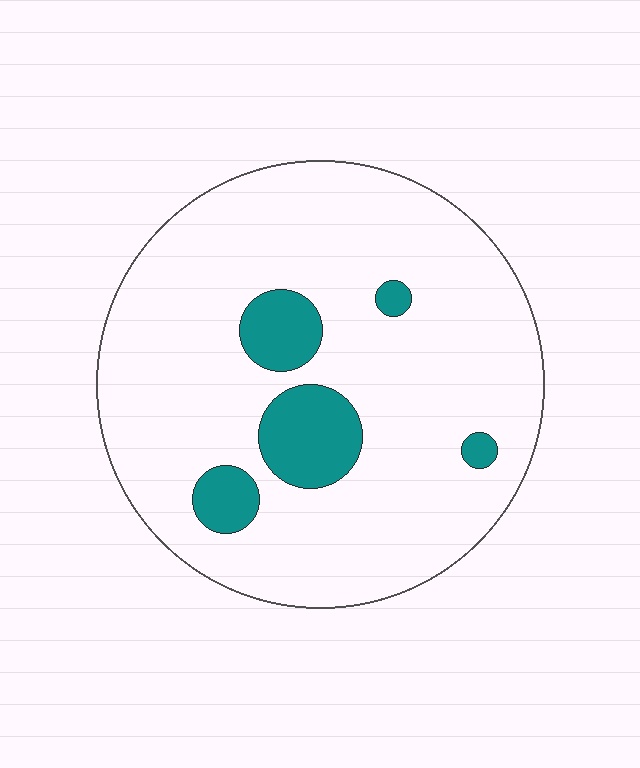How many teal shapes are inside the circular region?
5.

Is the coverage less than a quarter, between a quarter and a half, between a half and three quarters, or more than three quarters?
Less than a quarter.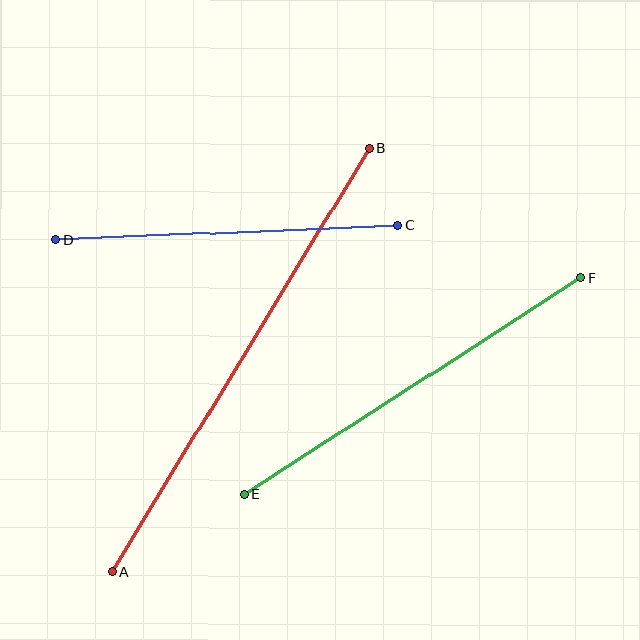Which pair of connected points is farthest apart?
Points A and B are farthest apart.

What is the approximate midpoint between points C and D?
The midpoint is at approximately (227, 233) pixels.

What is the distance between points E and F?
The distance is approximately 400 pixels.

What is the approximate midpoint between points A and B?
The midpoint is at approximately (241, 360) pixels.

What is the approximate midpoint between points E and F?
The midpoint is at approximately (413, 386) pixels.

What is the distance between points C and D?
The distance is approximately 342 pixels.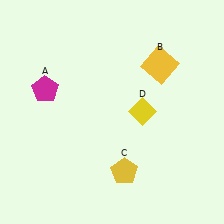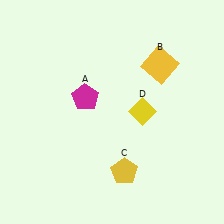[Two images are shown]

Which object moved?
The magenta pentagon (A) moved right.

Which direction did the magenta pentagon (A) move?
The magenta pentagon (A) moved right.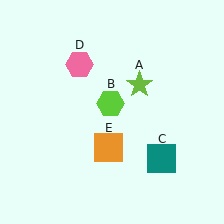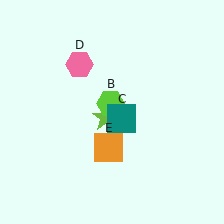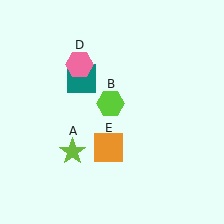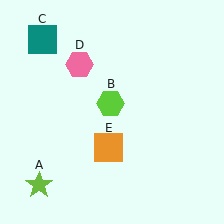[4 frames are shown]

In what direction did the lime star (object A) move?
The lime star (object A) moved down and to the left.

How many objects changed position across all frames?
2 objects changed position: lime star (object A), teal square (object C).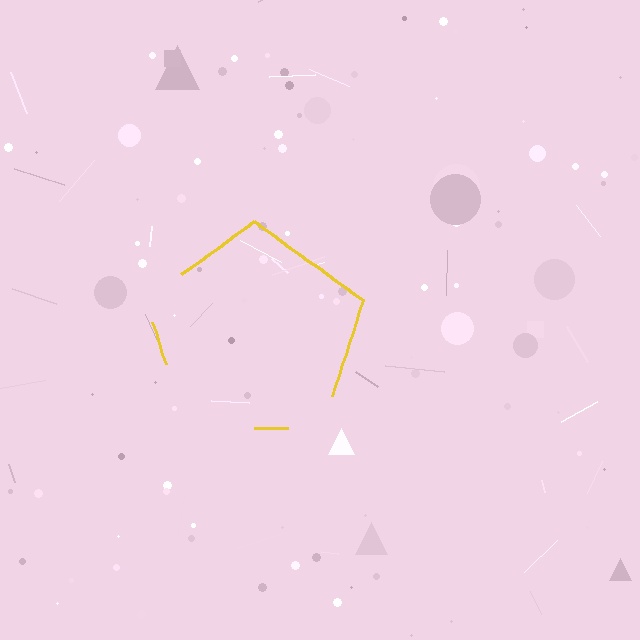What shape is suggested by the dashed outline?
The dashed outline suggests a pentagon.